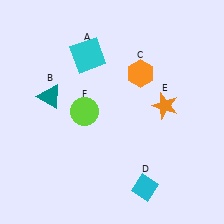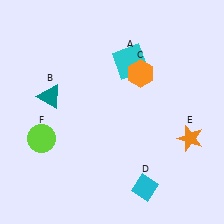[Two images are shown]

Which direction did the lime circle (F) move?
The lime circle (F) moved left.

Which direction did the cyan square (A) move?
The cyan square (A) moved right.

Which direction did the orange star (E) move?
The orange star (E) moved down.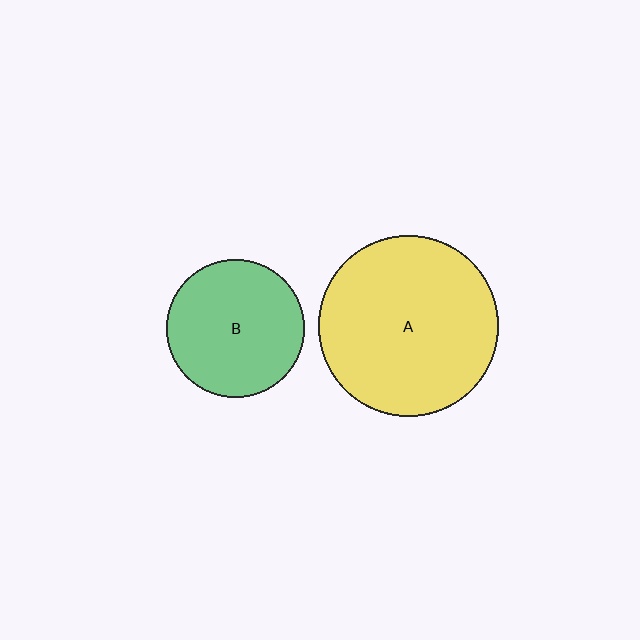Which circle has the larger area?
Circle A (yellow).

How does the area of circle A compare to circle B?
Approximately 1.7 times.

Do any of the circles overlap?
No, none of the circles overlap.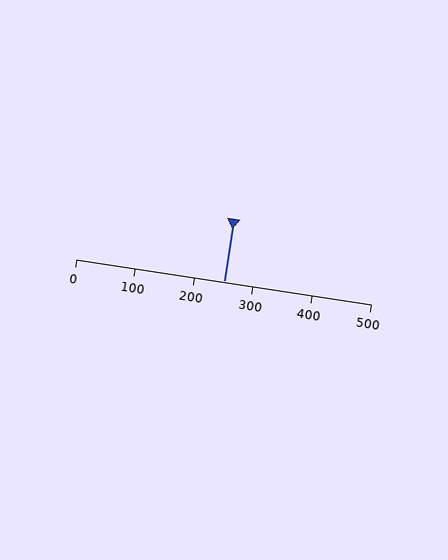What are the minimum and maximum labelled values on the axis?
The axis runs from 0 to 500.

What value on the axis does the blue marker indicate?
The marker indicates approximately 250.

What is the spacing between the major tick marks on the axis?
The major ticks are spaced 100 apart.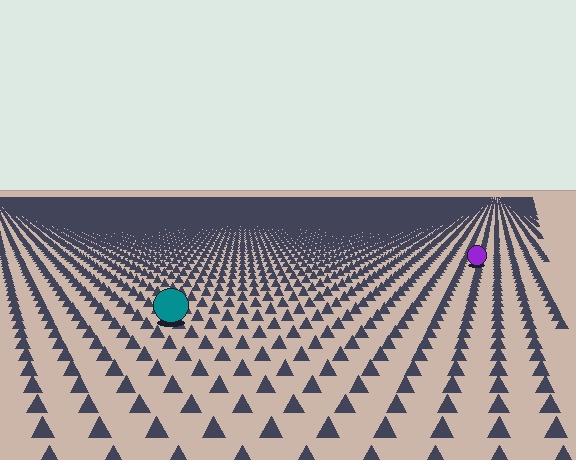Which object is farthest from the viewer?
The purple circle is farthest from the viewer. It appears smaller and the ground texture around it is denser.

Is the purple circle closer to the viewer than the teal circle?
No. The teal circle is closer — you can tell from the texture gradient: the ground texture is coarser near it.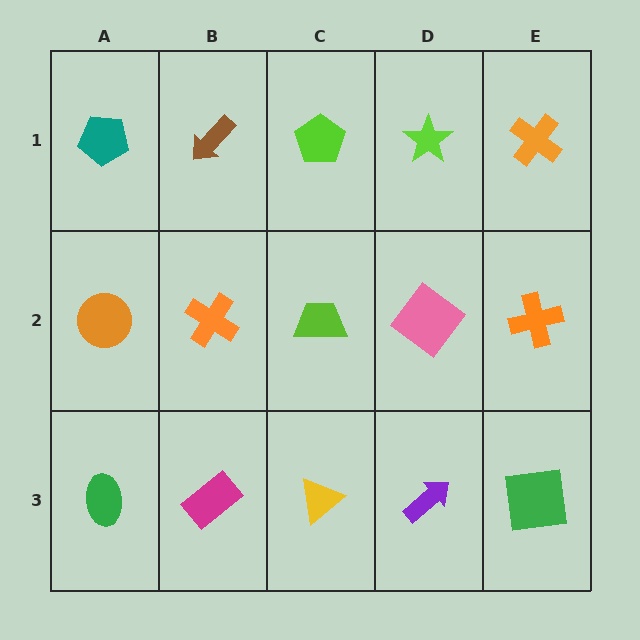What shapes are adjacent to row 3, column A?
An orange circle (row 2, column A), a magenta rectangle (row 3, column B).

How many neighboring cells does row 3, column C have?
3.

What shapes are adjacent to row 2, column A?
A teal pentagon (row 1, column A), a green ellipse (row 3, column A), an orange cross (row 2, column B).